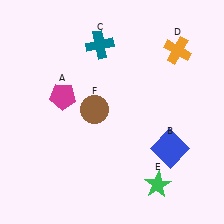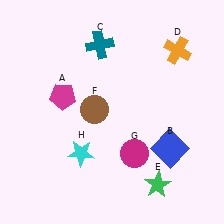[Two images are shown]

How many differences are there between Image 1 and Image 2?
There are 2 differences between the two images.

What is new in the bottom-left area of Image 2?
A cyan star (H) was added in the bottom-left area of Image 2.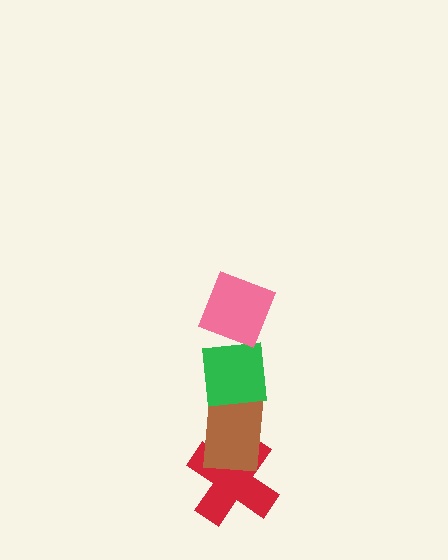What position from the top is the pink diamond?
The pink diamond is 1st from the top.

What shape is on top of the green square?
The pink diamond is on top of the green square.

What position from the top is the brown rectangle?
The brown rectangle is 3rd from the top.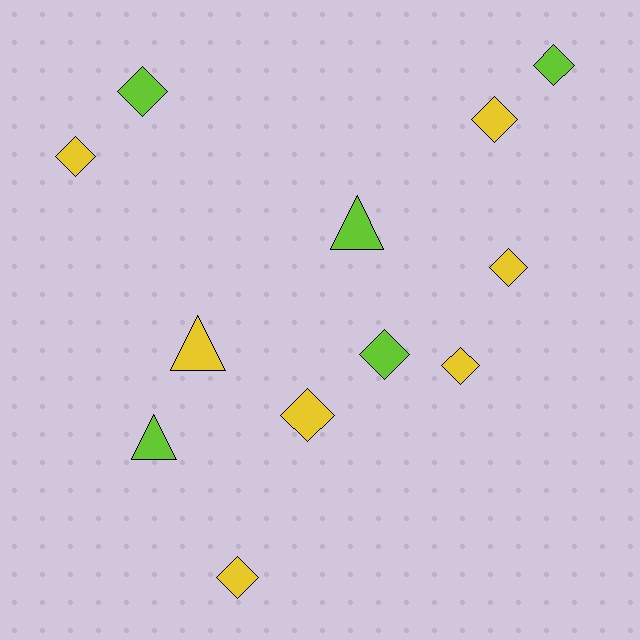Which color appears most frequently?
Yellow, with 7 objects.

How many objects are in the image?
There are 12 objects.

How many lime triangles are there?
There are 2 lime triangles.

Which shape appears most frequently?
Diamond, with 9 objects.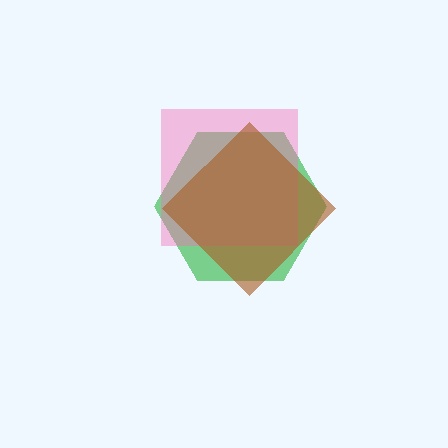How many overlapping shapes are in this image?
There are 3 overlapping shapes in the image.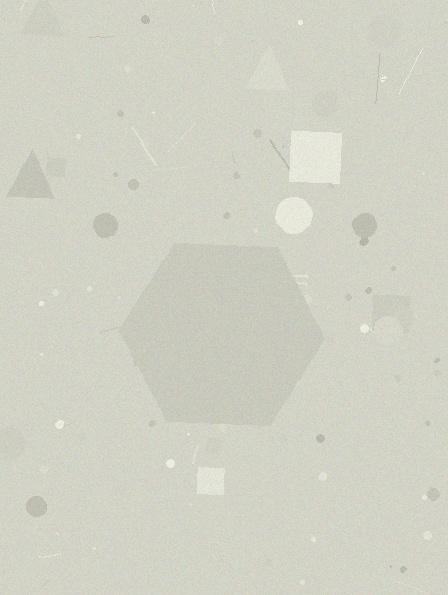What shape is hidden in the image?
A hexagon is hidden in the image.